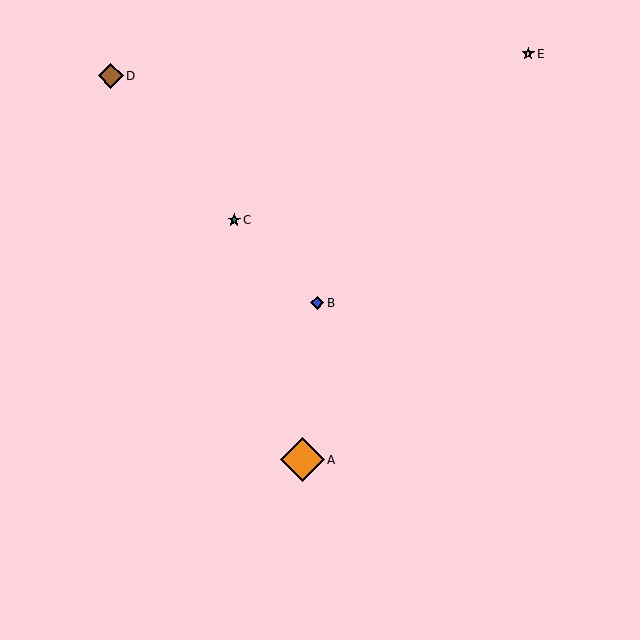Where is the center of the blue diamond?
The center of the blue diamond is at (317, 303).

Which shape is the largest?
The orange diamond (labeled A) is the largest.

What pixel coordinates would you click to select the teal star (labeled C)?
Click at (234, 220) to select the teal star C.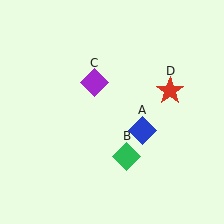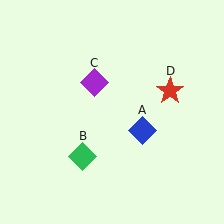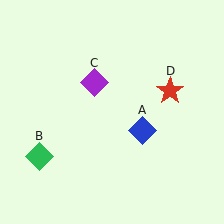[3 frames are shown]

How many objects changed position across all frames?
1 object changed position: green diamond (object B).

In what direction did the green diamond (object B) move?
The green diamond (object B) moved left.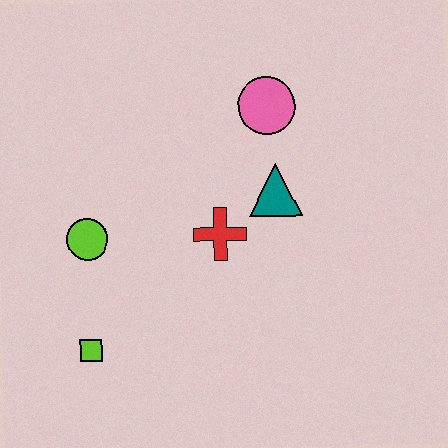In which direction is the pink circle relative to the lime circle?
The pink circle is to the right of the lime circle.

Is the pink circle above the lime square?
Yes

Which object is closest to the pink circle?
The teal triangle is closest to the pink circle.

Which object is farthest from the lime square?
The pink circle is farthest from the lime square.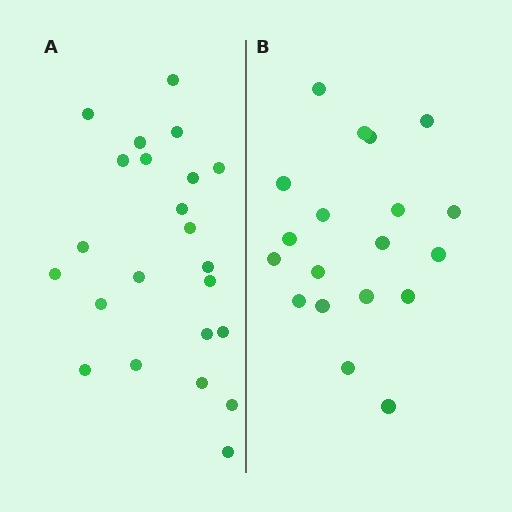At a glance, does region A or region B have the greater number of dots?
Region A (the left region) has more dots.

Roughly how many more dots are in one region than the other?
Region A has about 4 more dots than region B.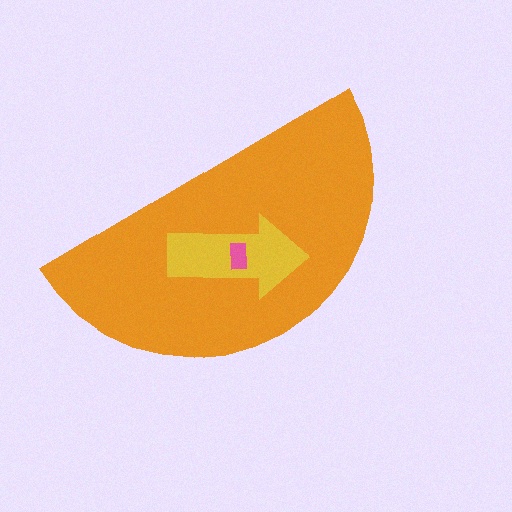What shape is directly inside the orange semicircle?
The yellow arrow.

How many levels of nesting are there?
3.